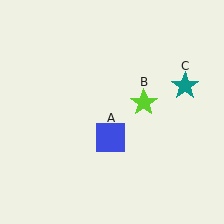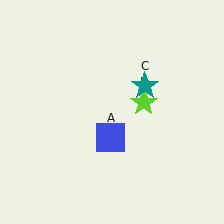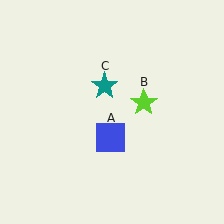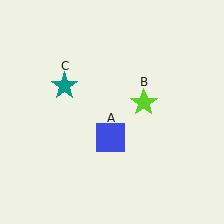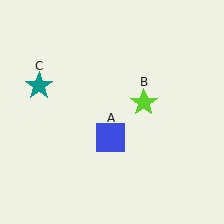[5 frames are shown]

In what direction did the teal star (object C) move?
The teal star (object C) moved left.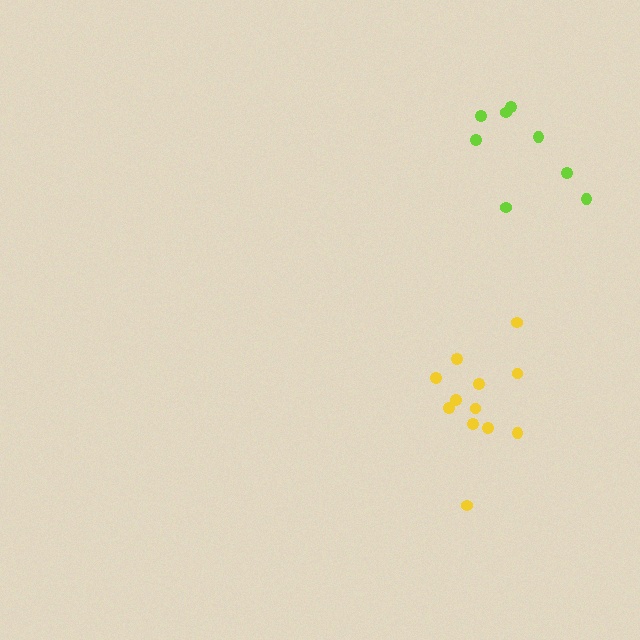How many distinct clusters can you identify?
There are 2 distinct clusters.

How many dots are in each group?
Group 1: 12 dots, Group 2: 8 dots (20 total).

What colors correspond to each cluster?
The clusters are colored: yellow, lime.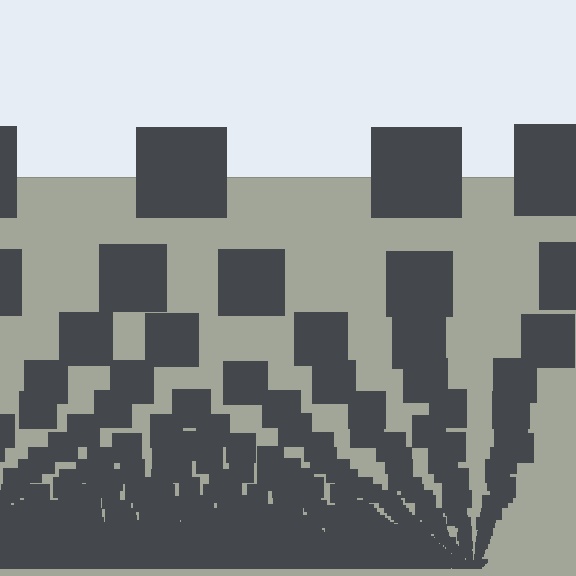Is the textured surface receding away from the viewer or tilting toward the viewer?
The surface appears to tilt toward the viewer. Texture elements get larger and sparser toward the top.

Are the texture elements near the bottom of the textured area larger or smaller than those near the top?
Smaller. The gradient is inverted — elements near the bottom are smaller and denser.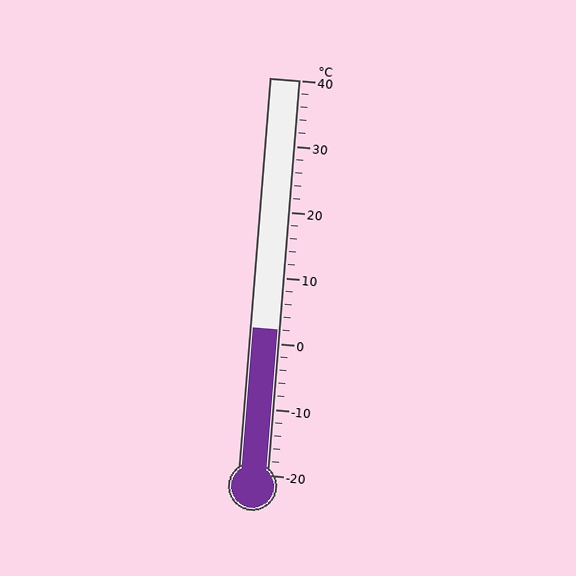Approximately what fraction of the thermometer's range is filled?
The thermometer is filled to approximately 35% of its range.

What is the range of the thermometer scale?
The thermometer scale ranges from -20°C to 40°C.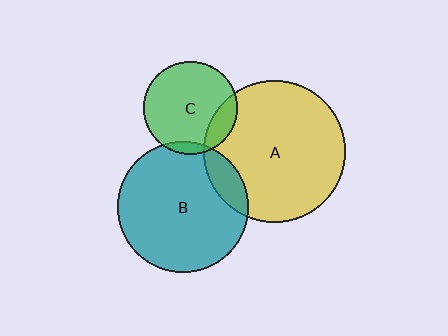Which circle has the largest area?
Circle A (yellow).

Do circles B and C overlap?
Yes.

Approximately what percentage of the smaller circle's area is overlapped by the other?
Approximately 5%.